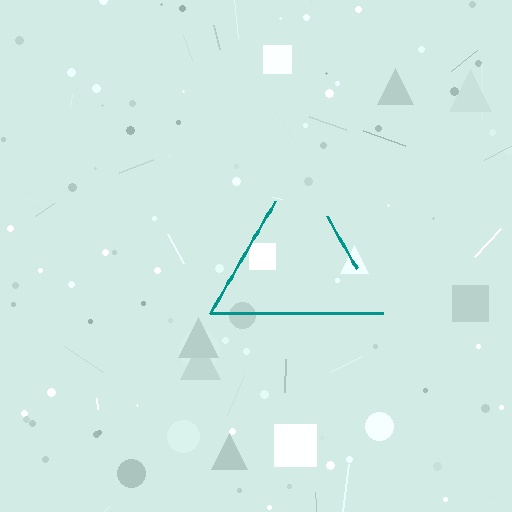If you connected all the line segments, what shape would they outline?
They would outline a triangle.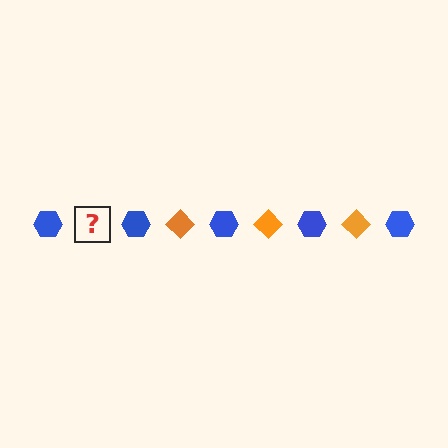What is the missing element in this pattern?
The missing element is an orange diamond.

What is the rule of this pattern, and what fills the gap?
The rule is that the pattern alternates between blue hexagon and orange diamond. The gap should be filled with an orange diamond.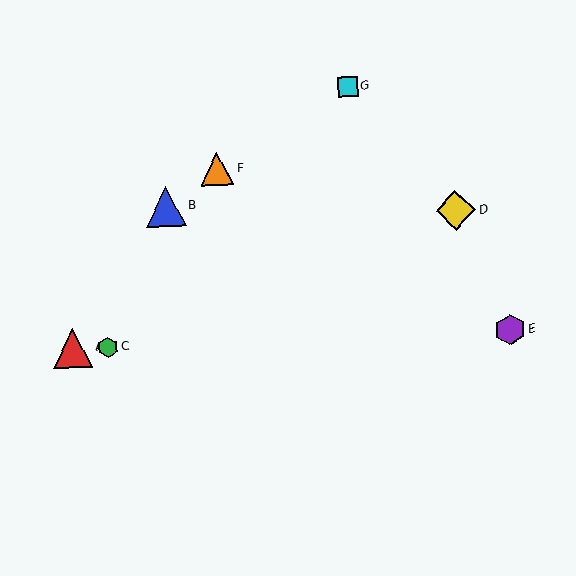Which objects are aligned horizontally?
Objects A, C, E are aligned horizontally.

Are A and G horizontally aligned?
No, A is at y≈349 and G is at y≈86.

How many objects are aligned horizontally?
3 objects (A, C, E) are aligned horizontally.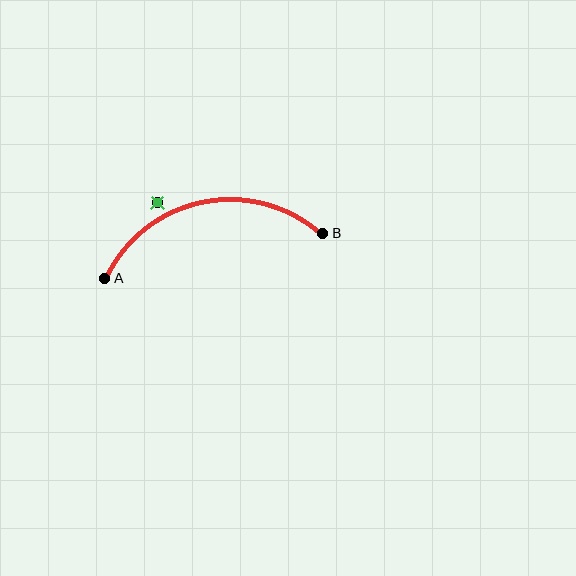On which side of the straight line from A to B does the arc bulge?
The arc bulges above the straight line connecting A and B.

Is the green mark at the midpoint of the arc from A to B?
No — the green mark does not lie on the arc at all. It sits slightly outside the curve.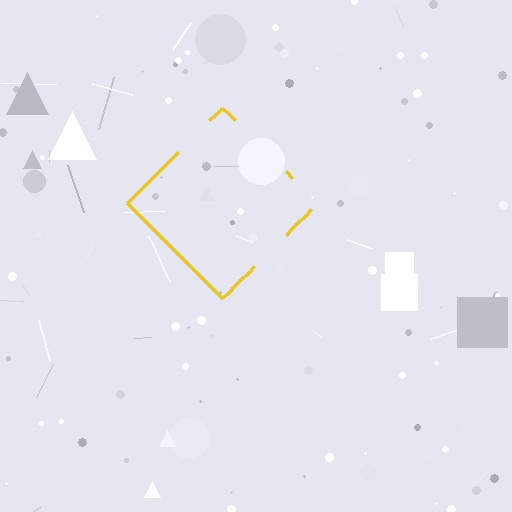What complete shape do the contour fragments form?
The contour fragments form a diamond.